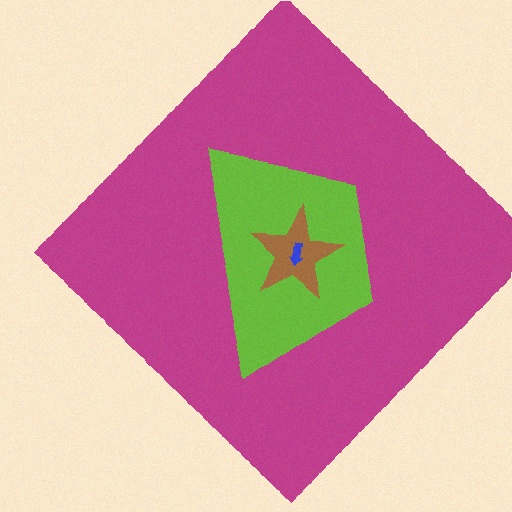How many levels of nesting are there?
4.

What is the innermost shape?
The blue arrow.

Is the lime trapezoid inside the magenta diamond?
Yes.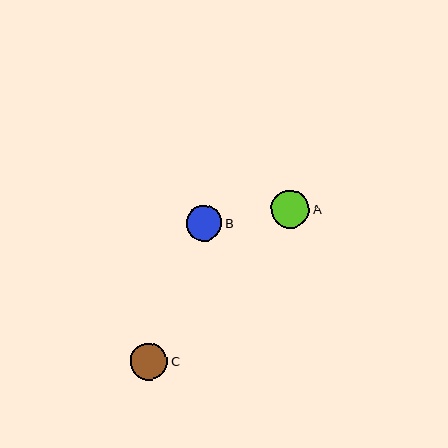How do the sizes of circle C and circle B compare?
Circle C and circle B are approximately the same size.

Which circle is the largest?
Circle A is the largest with a size of approximately 38 pixels.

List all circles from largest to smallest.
From largest to smallest: A, C, B.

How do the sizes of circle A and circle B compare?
Circle A and circle B are approximately the same size.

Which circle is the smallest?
Circle B is the smallest with a size of approximately 35 pixels.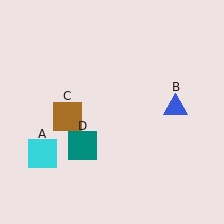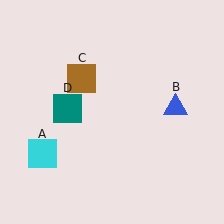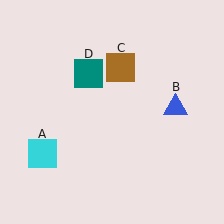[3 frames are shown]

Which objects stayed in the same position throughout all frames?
Cyan square (object A) and blue triangle (object B) remained stationary.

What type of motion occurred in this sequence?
The brown square (object C), teal square (object D) rotated clockwise around the center of the scene.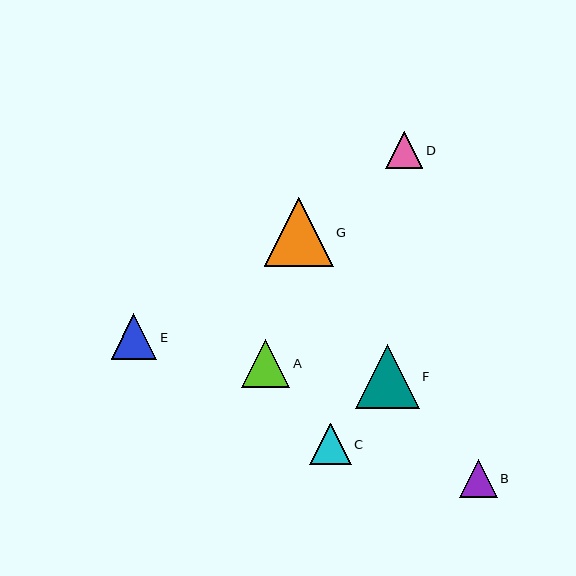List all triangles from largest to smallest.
From largest to smallest: G, F, A, E, C, B, D.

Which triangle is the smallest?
Triangle D is the smallest with a size of approximately 38 pixels.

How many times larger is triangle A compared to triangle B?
Triangle A is approximately 1.3 times the size of triangle B.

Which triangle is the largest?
Triangle G is the largest with a size of approximately 68 pixels.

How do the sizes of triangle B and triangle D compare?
Triangle B and triangle D are approximately the same size.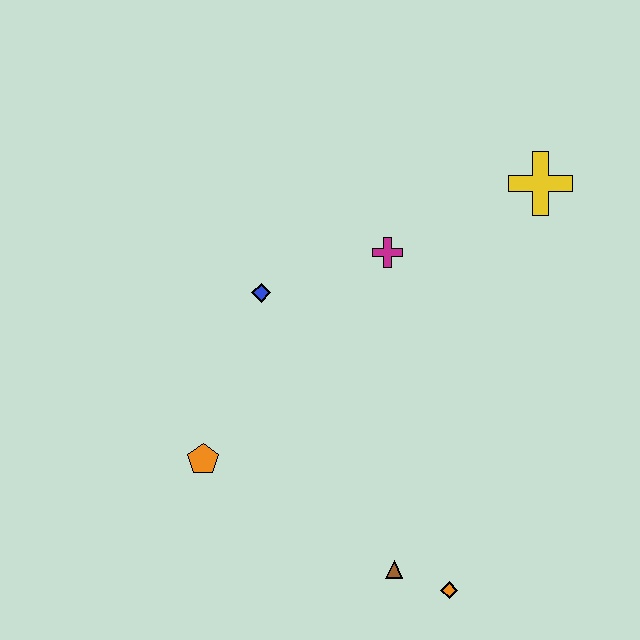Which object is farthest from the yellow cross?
The orange pentagon is farthest from the yellow cross.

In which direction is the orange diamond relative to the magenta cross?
The orange diamond is below the magenta cross.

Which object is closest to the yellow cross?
The magenta cross is closest to the yellow cross.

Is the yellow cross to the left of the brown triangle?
No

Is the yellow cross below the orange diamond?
No